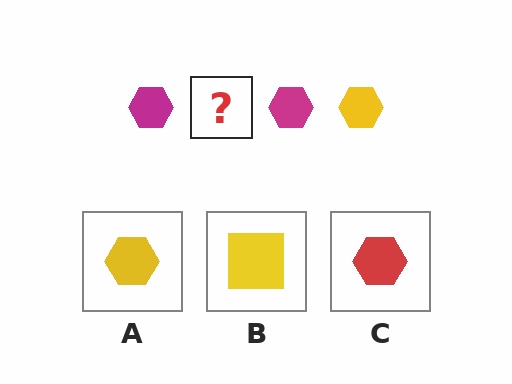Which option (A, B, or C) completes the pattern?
A.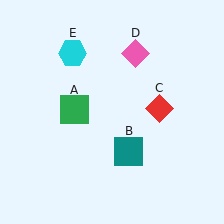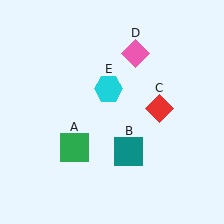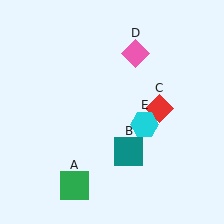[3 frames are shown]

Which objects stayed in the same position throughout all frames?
Teal square (object B) and red diamond (object C) and pink diamond (object D) remained stationary.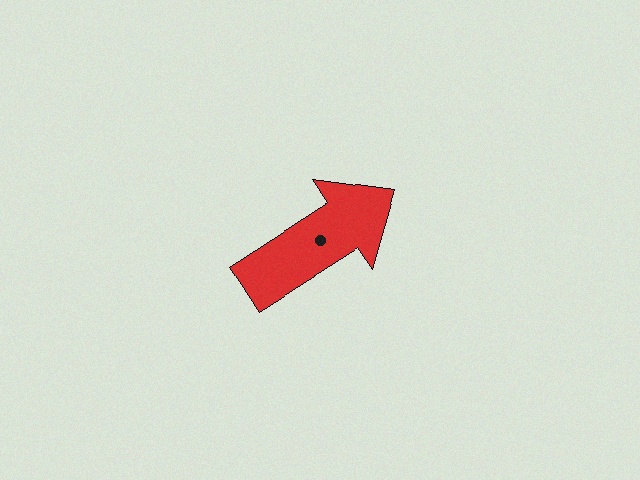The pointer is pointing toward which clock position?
Roughly 2 o'clock.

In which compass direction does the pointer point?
Northeast.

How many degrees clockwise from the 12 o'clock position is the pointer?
Approximately 57 degrees.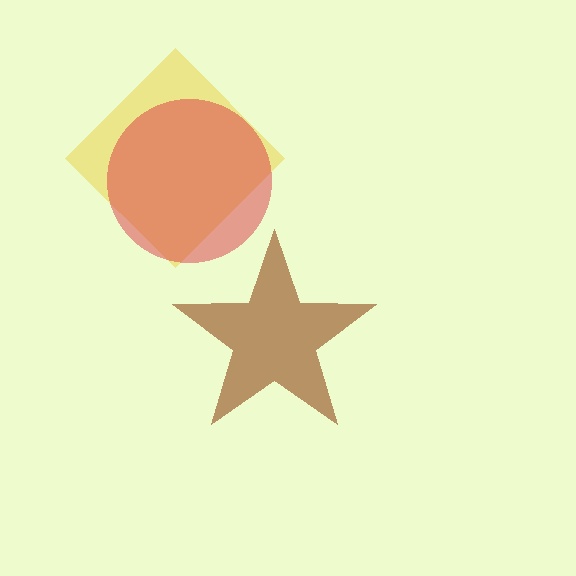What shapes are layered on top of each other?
The layered shapes are: a yellow diamond, a red circle, a brown star.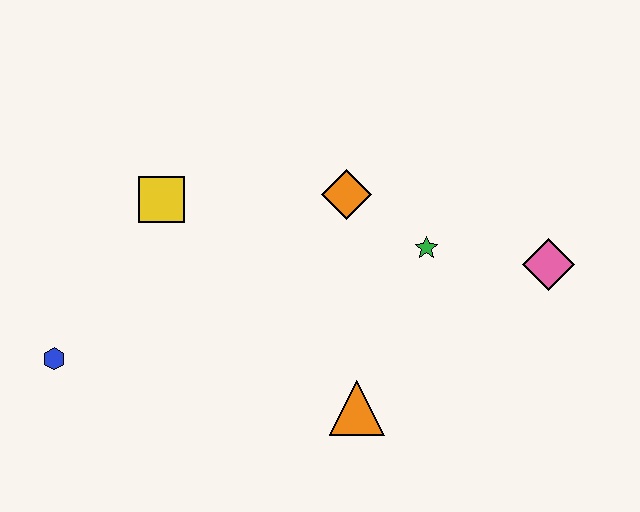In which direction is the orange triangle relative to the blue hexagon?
The orange triangle is to the right of the blue hexagon.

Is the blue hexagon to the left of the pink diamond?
Yes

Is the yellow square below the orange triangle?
No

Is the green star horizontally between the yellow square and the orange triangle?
No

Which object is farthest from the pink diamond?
The blue hexagon is farthest from the pink diamond.